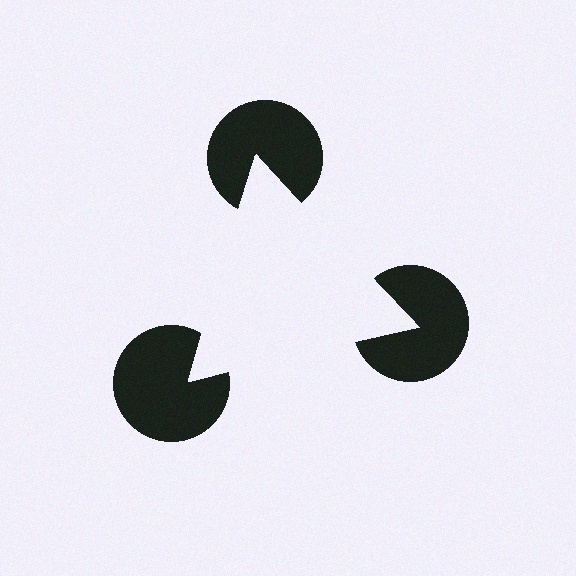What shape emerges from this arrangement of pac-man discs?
An illusory triangle — its edges are inferred from the aligned wedge cuts in the pac-man discs, not physically drawn.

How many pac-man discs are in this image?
There are 3 — one at each vertex of the illusory triangle.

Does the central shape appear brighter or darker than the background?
It typically appears slightly brighter than the background, even though no actual brightness change is drawn.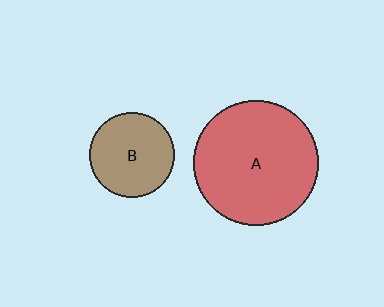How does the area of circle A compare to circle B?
Approximately 2.2 times.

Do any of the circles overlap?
No, none of the circles overlap.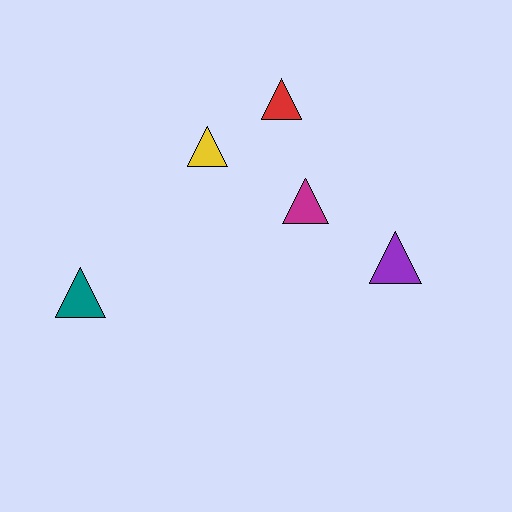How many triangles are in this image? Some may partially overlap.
There are 5 triangles.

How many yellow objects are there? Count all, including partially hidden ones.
There is 1 yellow object.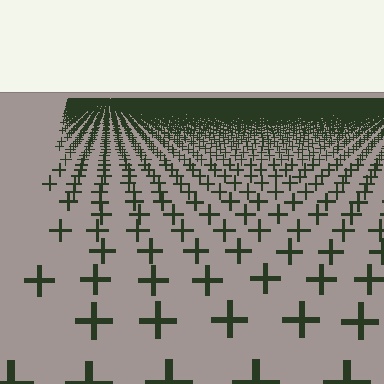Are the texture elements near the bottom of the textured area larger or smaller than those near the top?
Larger. Near the bottom, elements are closer to the viewer and appear at a bigger on-screen size.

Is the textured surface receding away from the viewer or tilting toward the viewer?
The surface is receding away from the viewer. Texture elements get smaller and denser toward the top.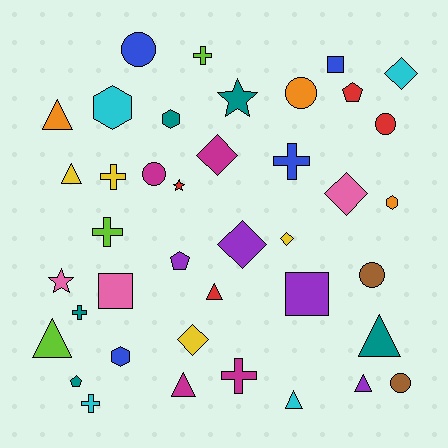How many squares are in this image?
There are 3 squares.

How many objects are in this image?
There are 40 objects.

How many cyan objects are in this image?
There are 4 cyan objects.